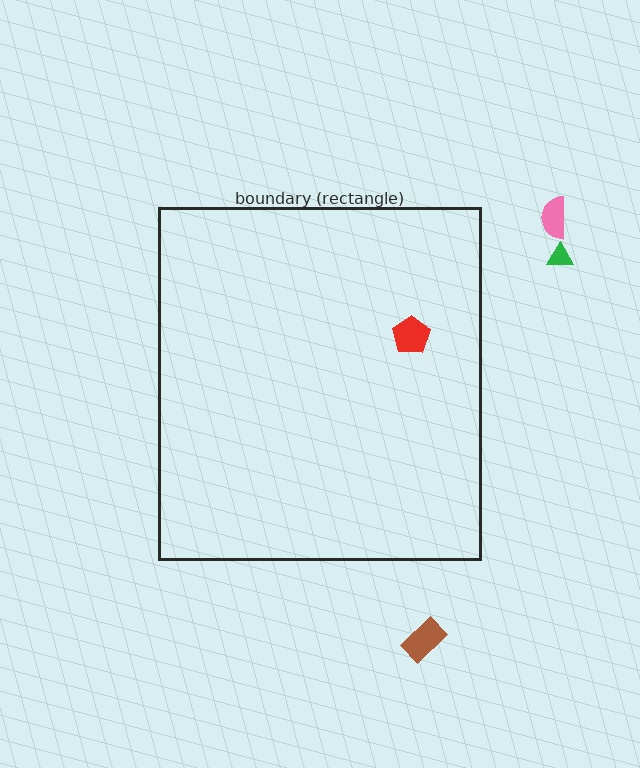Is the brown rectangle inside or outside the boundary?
Outside.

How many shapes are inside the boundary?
1 inside, 3 outside.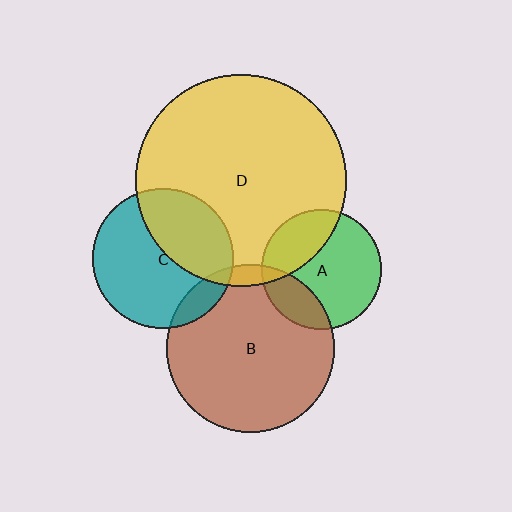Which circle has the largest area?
Circle D (yellow).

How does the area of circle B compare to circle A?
Approximately 2.0 times.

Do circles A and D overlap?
Yes.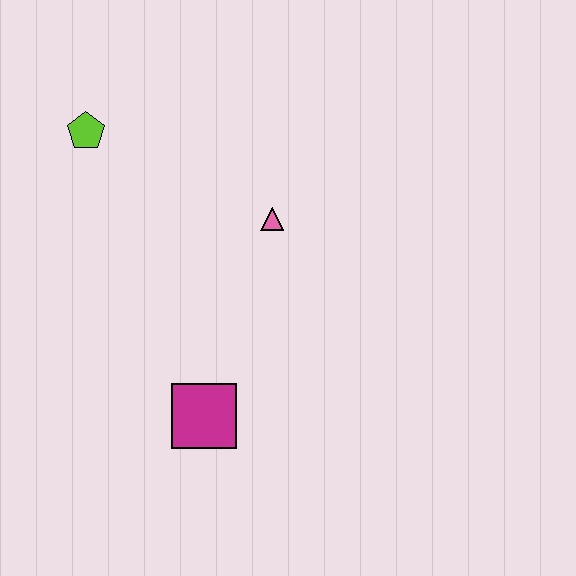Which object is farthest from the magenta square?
The lime pentagon is farthest from the magenta square.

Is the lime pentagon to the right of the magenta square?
No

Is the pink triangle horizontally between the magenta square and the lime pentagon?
No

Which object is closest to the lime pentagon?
The pink triangle is closest to the lime pentagon.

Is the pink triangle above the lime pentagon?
No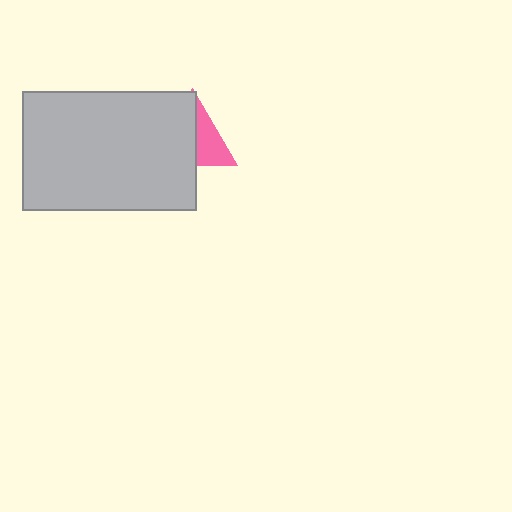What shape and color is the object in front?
The object in front is a light gray rectangle.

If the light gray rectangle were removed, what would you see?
You would see the complete pink triangle.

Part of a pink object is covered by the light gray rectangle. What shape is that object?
It is a triangle.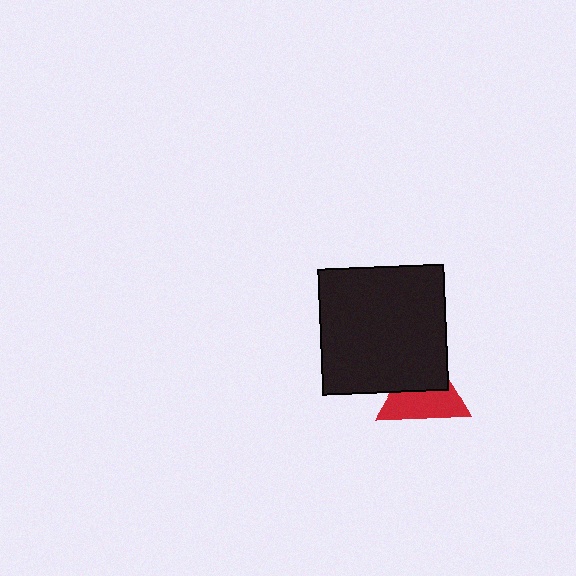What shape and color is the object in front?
The object in front is a black square.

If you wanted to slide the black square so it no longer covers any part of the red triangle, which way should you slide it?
Slide it up — that is the most direct way to separate the two shapes.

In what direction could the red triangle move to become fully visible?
The red triangle could move down. That would shift it out from behind the black square entirely.